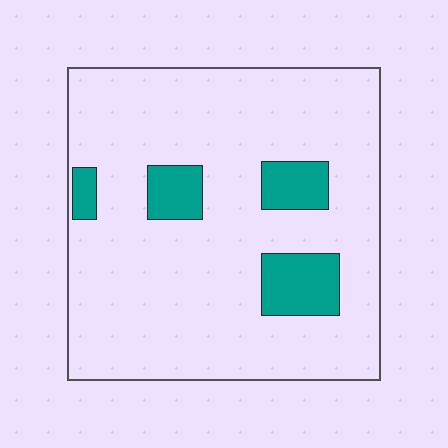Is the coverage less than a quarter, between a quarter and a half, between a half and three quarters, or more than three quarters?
Less than a quarter.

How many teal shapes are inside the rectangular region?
4.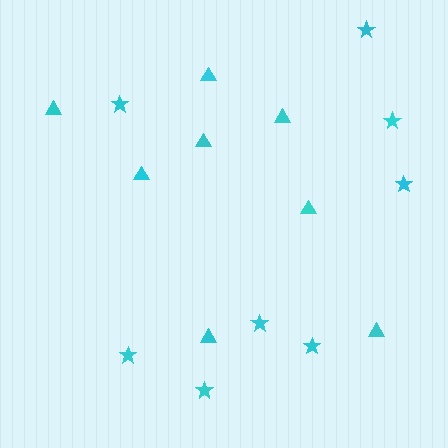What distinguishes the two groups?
There are 2 groups: one group of triangles (8) and one group of stars (8).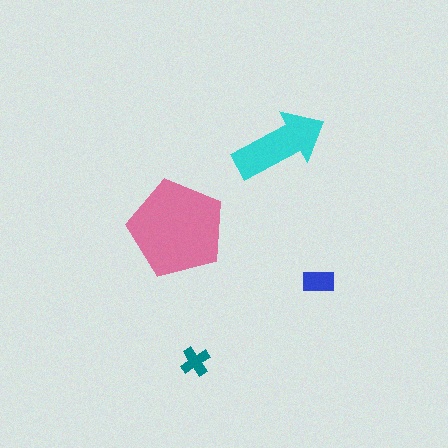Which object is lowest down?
The teal cross is bottommost.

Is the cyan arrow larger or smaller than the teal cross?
Larger.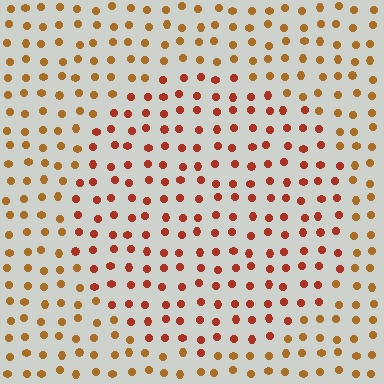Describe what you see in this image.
The image is filled with small brown elements in a uniform arrangement. A circle-shaped region is visible where the elements are tinted to a slightly different hue, forming a subtle color boundary.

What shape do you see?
I see a circle.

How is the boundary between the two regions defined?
The boundary is defined purely by a slight shift in hue (about 27 degrees). Spacing, size, and orientation are identical on both sides.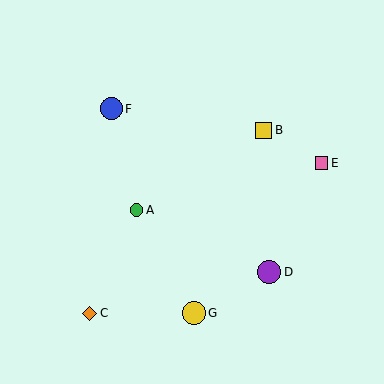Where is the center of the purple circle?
The center of the purple circle is at (269, 272).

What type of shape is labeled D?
Shape D is a purple circle.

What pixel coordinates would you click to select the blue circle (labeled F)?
Click at (111, 109) to select the blue circle F.